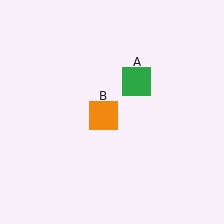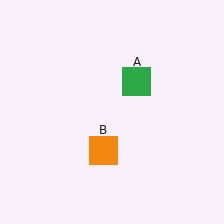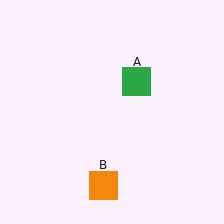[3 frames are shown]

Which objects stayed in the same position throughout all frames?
Green square (object A) remained stationary.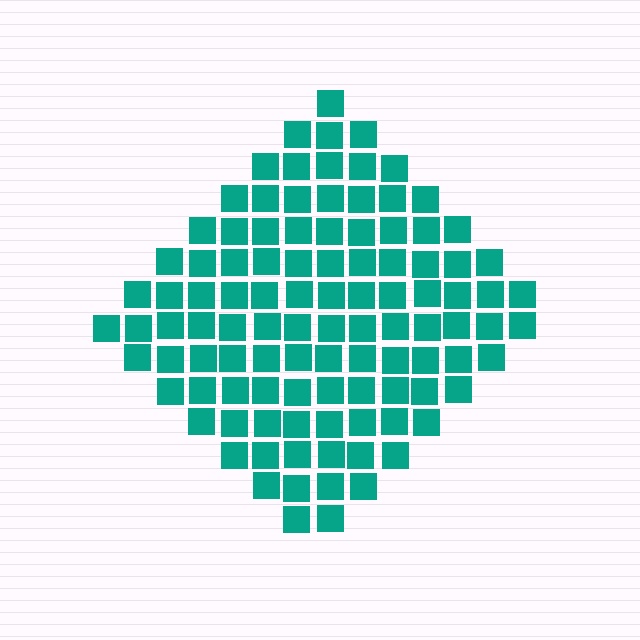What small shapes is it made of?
It is made of small squares.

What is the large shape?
The large shape is a diamond.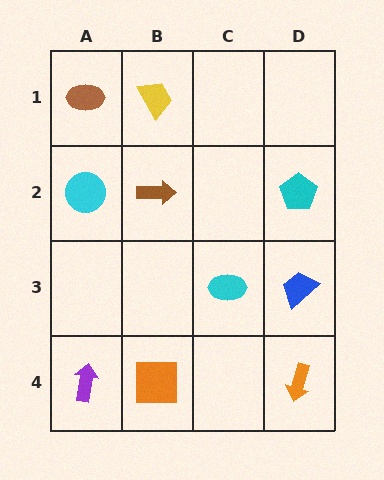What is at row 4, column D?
An orange arrow.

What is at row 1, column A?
A brown ellipse.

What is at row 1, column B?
A yellow trapezoid.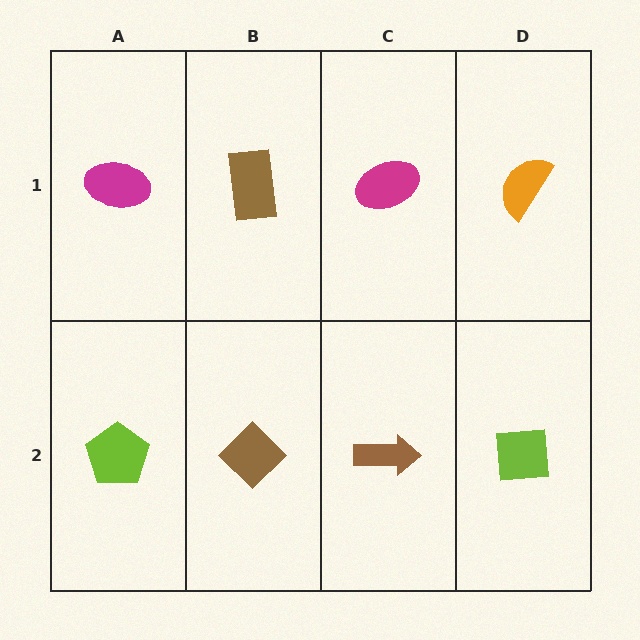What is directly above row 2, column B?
A brown rectangle.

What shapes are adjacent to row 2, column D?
An orange semicircle (row 1, column D), a brown arrow (row 2, column C).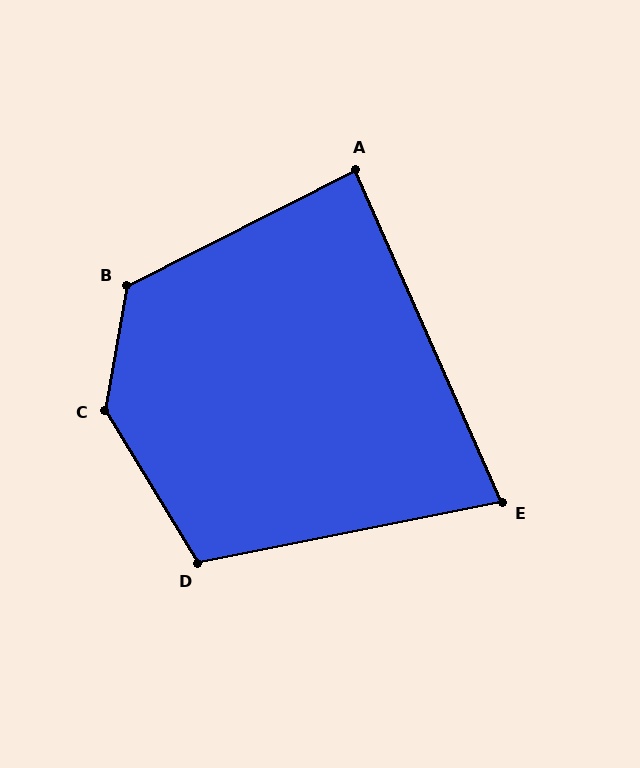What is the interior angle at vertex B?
Approximately 127 degrees (obtuse).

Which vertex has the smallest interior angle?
E, at approximately 78 degrees.